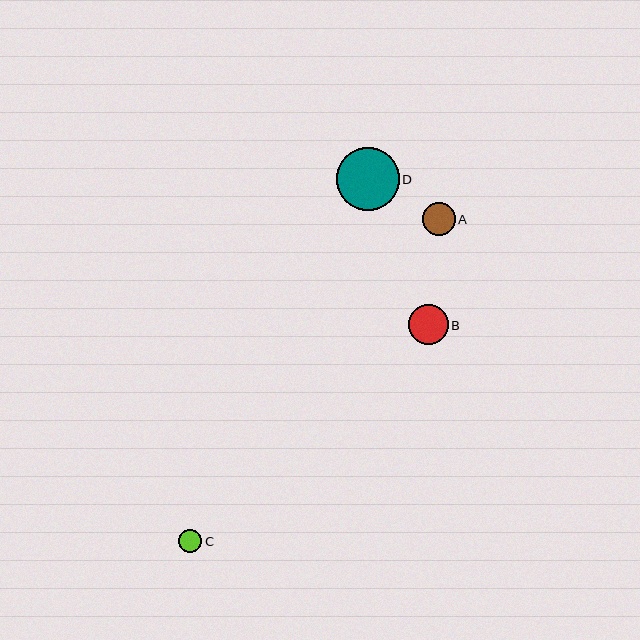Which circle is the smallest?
Circle C is the smallest with a size of approximately 23 pixels.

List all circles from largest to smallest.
From largest to smallest: D, B, A, C.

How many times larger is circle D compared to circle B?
Circle D is approximately 1.5 times the size of circle B.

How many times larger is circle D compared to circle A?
Circle D is approximately 1.9 times the size of circle A.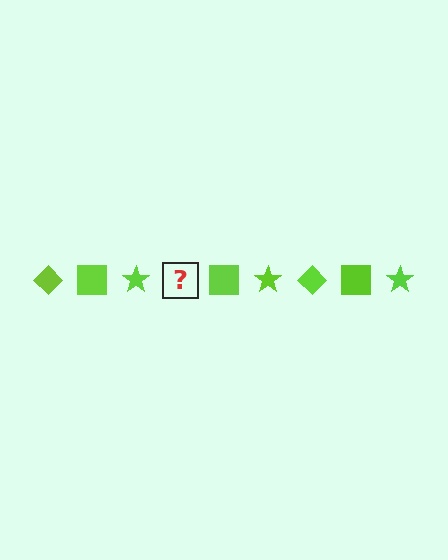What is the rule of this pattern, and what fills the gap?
The rule is that the pattern cycles through diamond, square, star shapes in lime. The gap should be filled with a lime diamond.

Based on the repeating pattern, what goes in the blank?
The blank should be a lime diamond.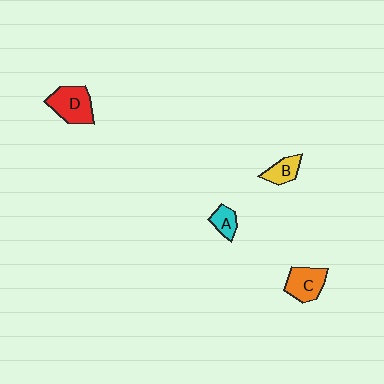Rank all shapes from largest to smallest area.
From largest to smallest: D (red), C (orange), B (yellow), A (cyan).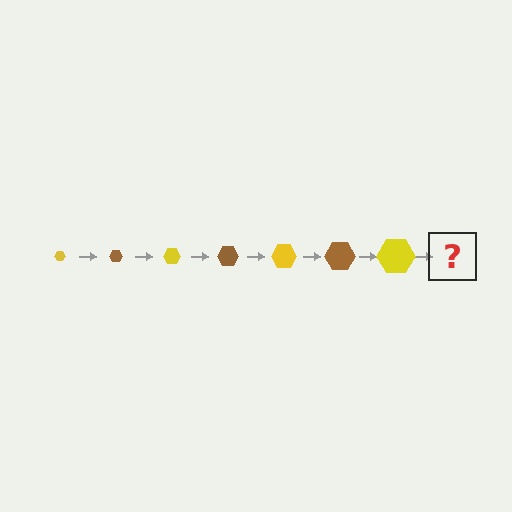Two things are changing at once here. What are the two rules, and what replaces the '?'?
The two rules are that the hexagon grows larger each step and the color cycles through yellow and brown. The '?' should be a brown hexagon, larger than the previous one.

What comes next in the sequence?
The next element should be a brown hexagon, larger than the previous one.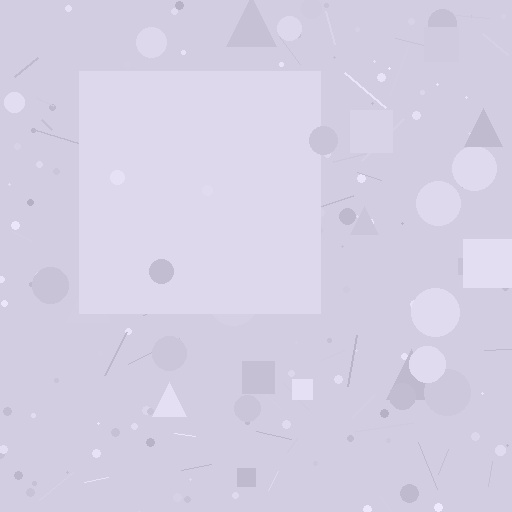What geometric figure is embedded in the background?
A square is embedded in the background.